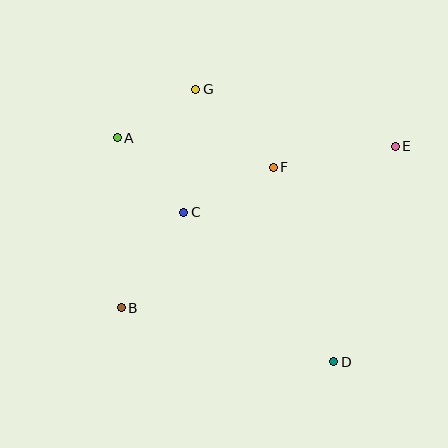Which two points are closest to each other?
Points A and G are closest to each other.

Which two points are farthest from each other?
Points B and E are farthest from each other.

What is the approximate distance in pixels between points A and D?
The distance between A and D is approximately 312 pixels.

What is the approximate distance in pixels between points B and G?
The distance between B and G is approximately 231 pixels.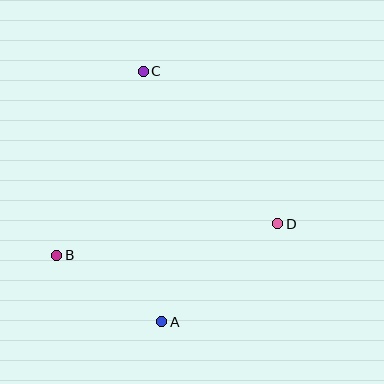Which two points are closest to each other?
Points A and B are closest to each other.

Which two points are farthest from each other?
Points A and C are farthest from each other.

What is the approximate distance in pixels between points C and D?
The distance between C and D is approximately 203 pixels.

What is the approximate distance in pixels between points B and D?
The distance between B and D is approximately 223 pixels.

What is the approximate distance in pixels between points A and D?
The distance between A and D is approximately 152 pixels.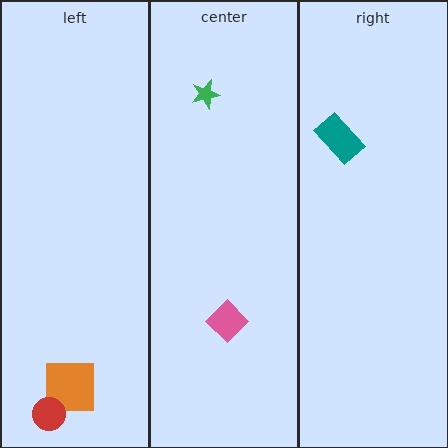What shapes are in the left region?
The orange square, the red circle.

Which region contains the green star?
The center region.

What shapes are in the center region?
The pink diamond, the green star.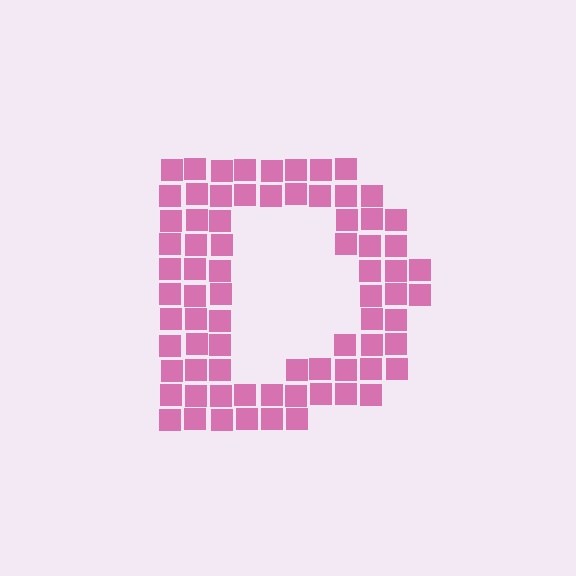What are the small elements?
The small elements are squares.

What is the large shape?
The large shape is the letter D.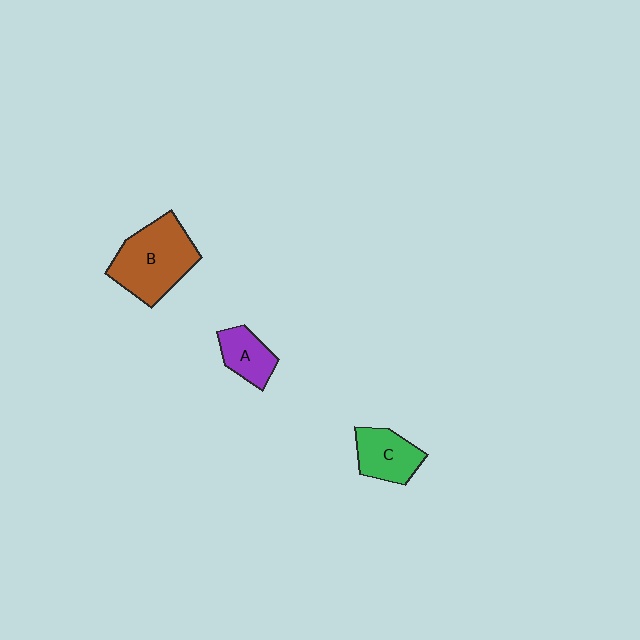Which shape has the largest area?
Shape B (brown).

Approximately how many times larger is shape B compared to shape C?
Approximately 1.8 times.